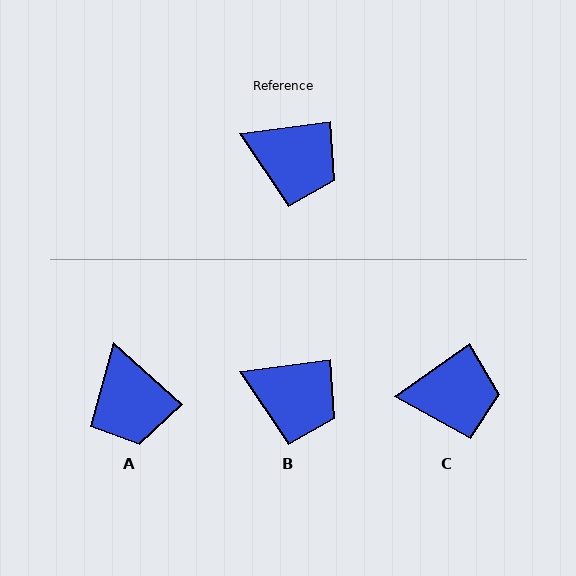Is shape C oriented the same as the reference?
No, it is off by about 27 degrees.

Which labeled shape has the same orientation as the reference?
B.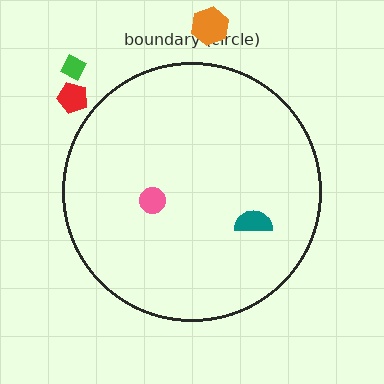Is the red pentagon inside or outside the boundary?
Outside.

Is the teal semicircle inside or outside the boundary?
Inside.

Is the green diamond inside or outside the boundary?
Outside.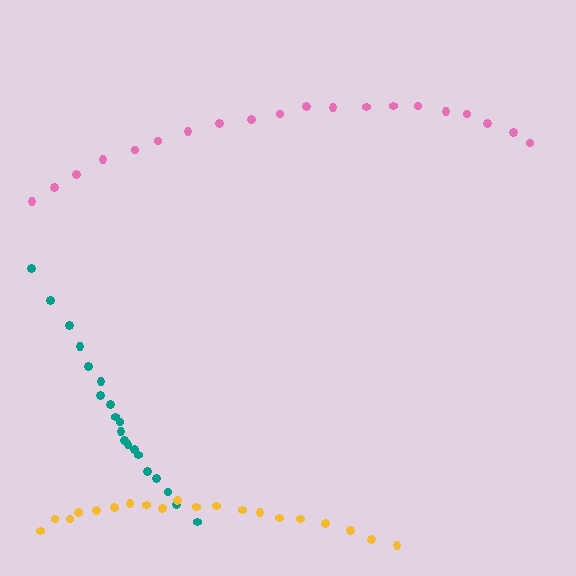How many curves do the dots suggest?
There are 3 distinct paths.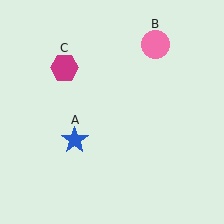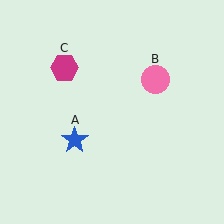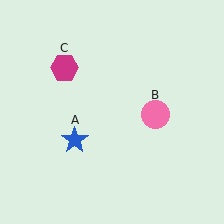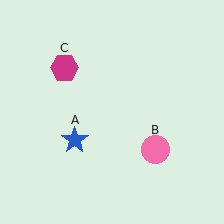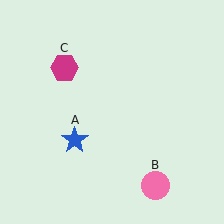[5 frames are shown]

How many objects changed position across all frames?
1 object changed position: pink circle (object B).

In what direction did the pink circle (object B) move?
The pink circle (object B) moved down.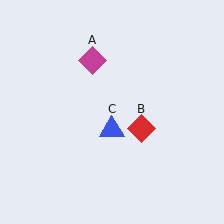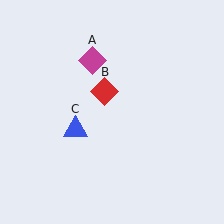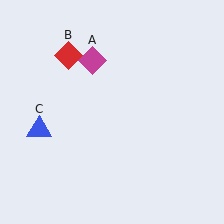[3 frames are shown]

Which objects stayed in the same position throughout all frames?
Magenta diamond (object A) remained stationary.